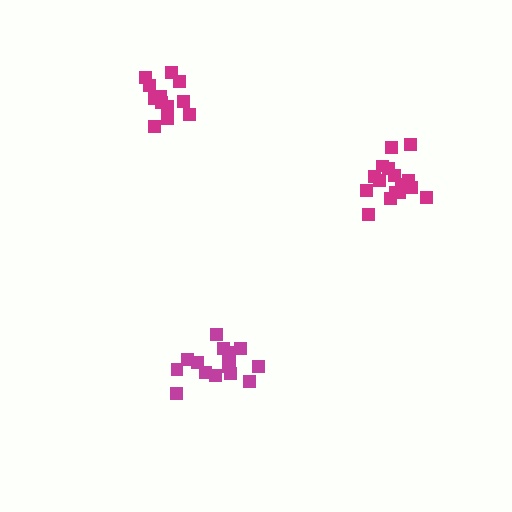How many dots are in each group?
Group 1: 16 dots, Group 2: 13 dots, Group 3: 16 dots (45 total).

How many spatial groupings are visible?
There are 3 spatial groupings.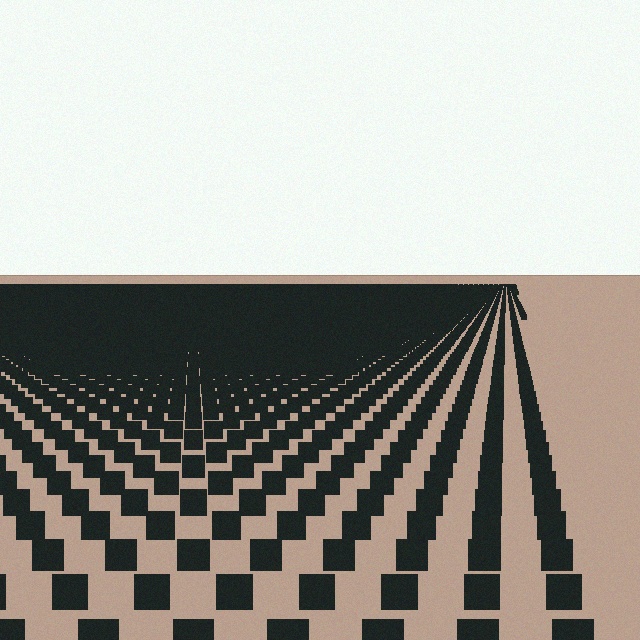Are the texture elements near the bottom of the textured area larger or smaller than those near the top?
Larger. Near the bottom, elements are closer to the viewer and appear at a bigger on-screen size.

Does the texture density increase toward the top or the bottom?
Density increases toward the top.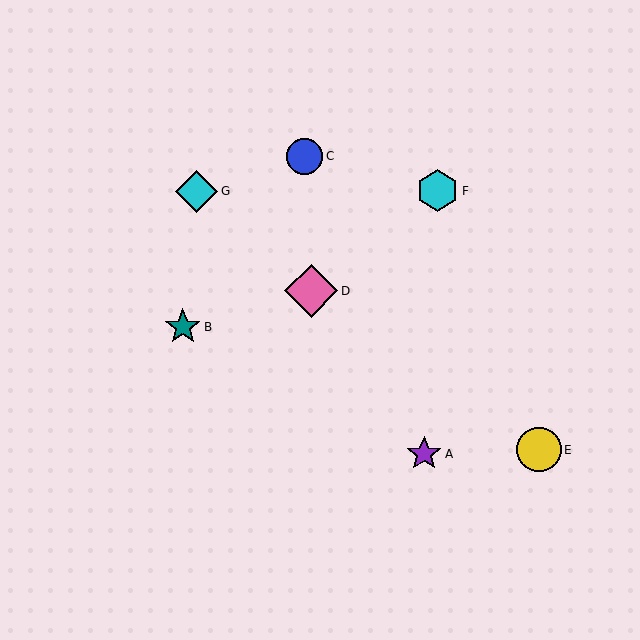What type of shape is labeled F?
Shape F is a cyan hexagon.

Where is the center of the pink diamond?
The center of the pink diamond is at (311, 291).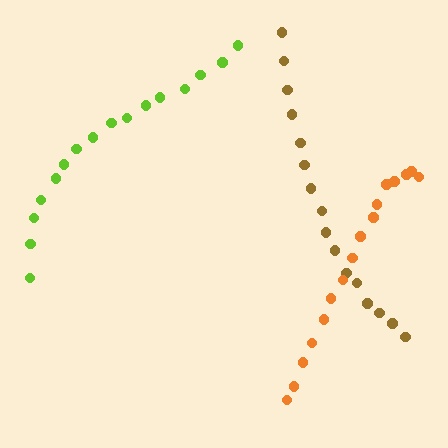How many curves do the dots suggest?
There are 3 distinct paths.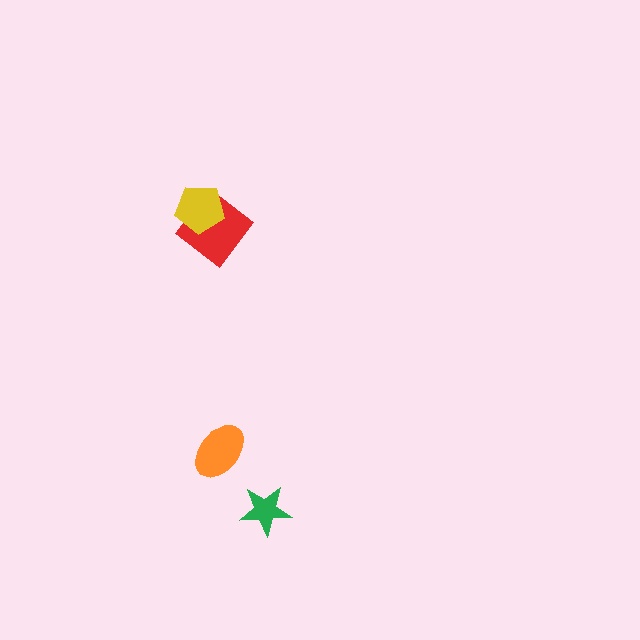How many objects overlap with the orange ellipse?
0 objects overlap with the orange ellipse.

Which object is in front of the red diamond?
The yellow pentagon is in front of the red diamond.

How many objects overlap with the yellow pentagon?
1 object overlaps with the yellow pentagon.